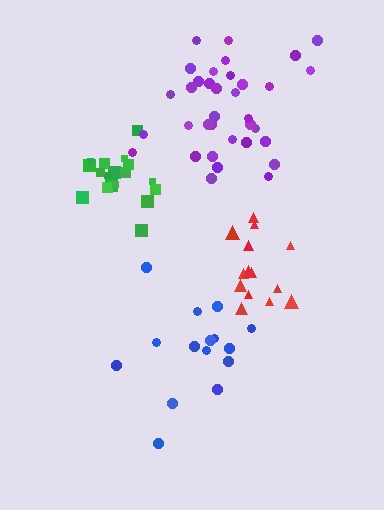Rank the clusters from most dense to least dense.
green, purple, red, blue.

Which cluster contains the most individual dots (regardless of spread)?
Purple (35).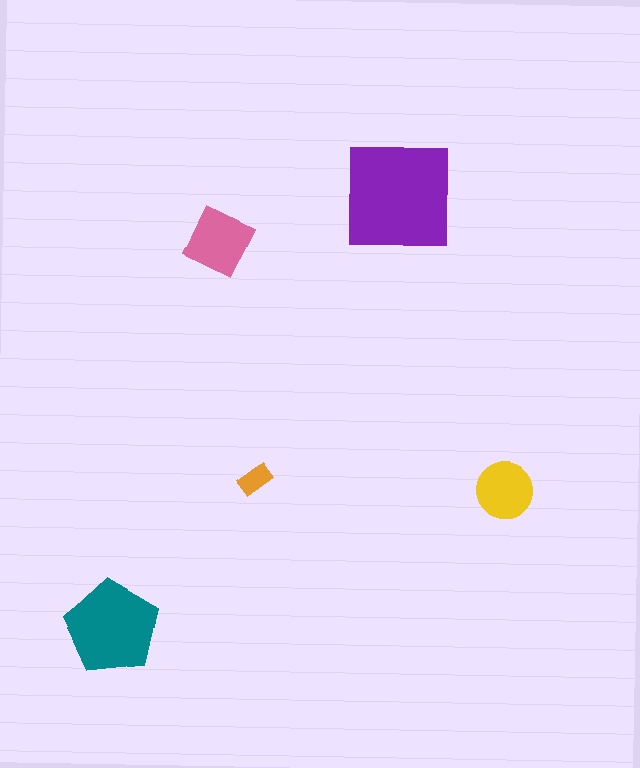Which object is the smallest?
The orange rectangle.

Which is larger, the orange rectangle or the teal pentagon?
The teal pentagon.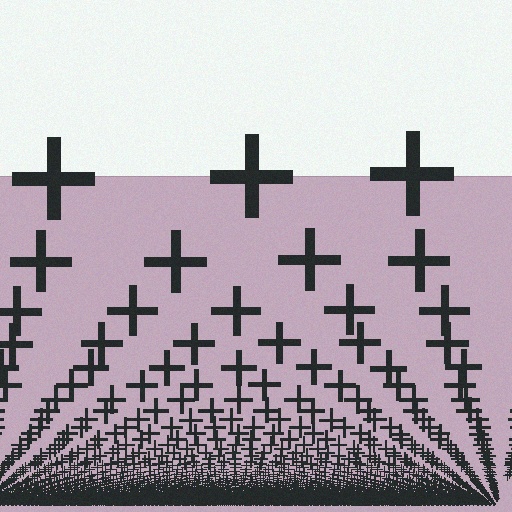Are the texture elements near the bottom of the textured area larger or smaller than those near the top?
Smaller. The gradient is inverted — elements near the bottom are smaller and denser.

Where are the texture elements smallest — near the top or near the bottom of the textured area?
Near the bottom.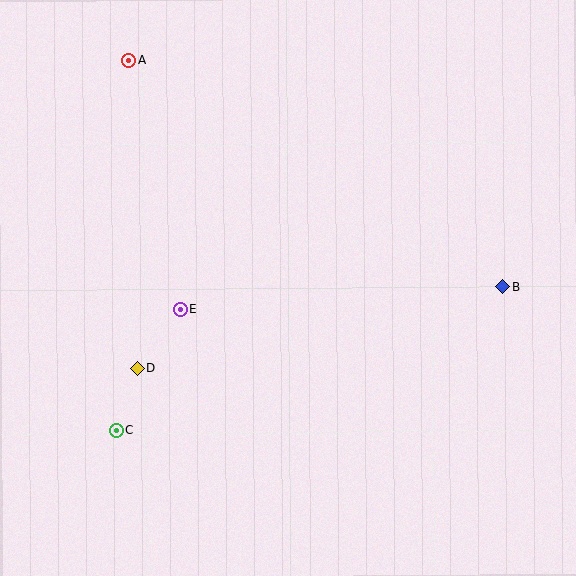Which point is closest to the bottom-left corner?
Point C is closest to the bottom-left corner.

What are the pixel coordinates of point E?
Point E is at (181, 309).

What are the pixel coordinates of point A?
Point A is at (129, 61).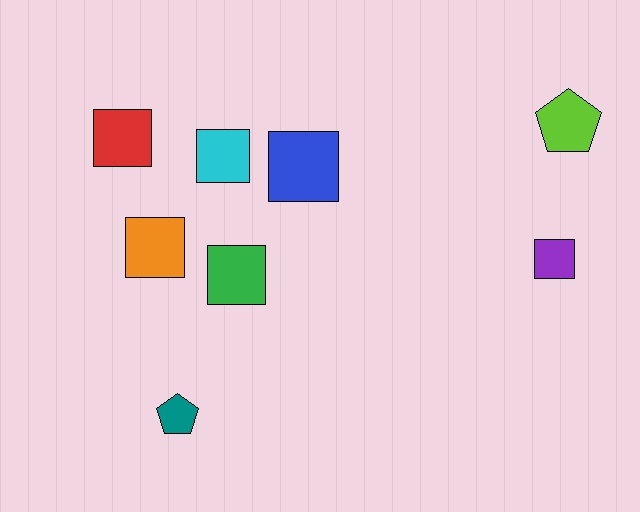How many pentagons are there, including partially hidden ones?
There are 2 pentagons.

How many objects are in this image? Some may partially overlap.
There are 8 objects.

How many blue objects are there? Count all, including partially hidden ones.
There is 1 blue object.